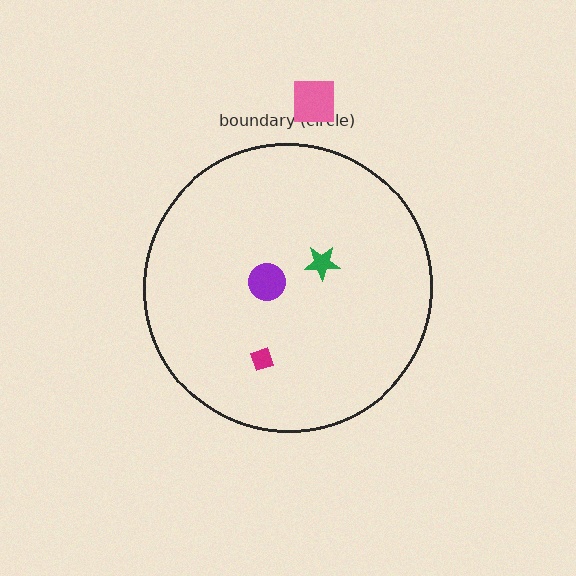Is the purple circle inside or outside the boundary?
Inside.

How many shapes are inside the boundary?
3 inside, 1 outside.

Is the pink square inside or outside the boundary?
Outside.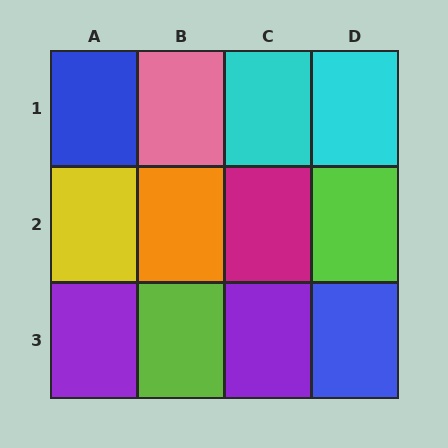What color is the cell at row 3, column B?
Lime.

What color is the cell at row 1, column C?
Cyan.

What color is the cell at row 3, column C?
Purple.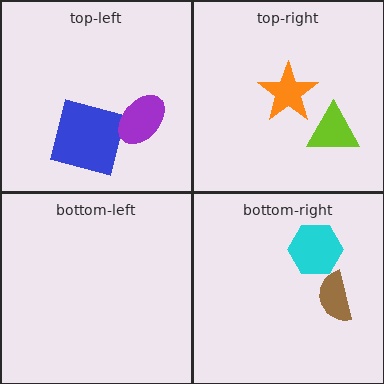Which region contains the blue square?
The top-left region.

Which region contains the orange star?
The top-right region.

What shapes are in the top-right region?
The lime triangle, the orange star.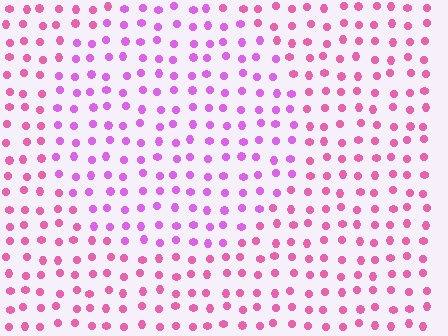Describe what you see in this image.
The image is filled with small pink elements in a uniform arrangement. A circle-shaped region is visible where the elements are tinted to a slightly different hue, forming a subtle color boundary.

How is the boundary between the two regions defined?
The boundary is defined purely by a slight shift in hue (about 32 degrees). Spacing, size, and orientation are identical on both sides.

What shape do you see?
I see a circle.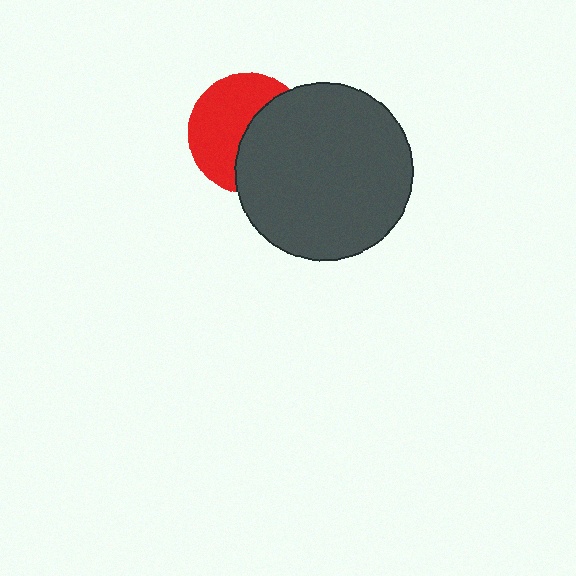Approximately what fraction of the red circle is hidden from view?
Roughly 47% of the red circle is hidden behind the dark gray circle.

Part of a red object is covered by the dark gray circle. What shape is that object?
It is a circle.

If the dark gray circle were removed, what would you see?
You would see the complete red circle.